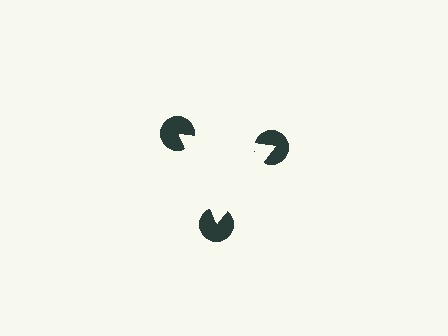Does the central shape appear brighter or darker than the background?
It typically appears slightly brighter than the background, even though no actual brightness change is drawn.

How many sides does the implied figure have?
3 sides.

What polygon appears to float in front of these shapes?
An illusory triangle — its edges are inferred from the aligned wedge cuts in the pac-man discs, not physically drawn.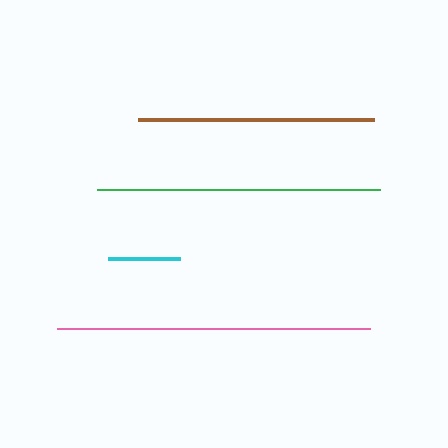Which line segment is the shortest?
The cyan line is the shortest at approximately 72 pixels.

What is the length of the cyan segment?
The cyan segment is approximately 72 pixels long.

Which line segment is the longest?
The pink line is the longest at approximately 313 pixels.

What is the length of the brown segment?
The brown segment is approximately 237 pixels long.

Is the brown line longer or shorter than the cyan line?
The brown line is longer than the cyan line.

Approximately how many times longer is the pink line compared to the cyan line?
The pink line is approximately 4.3 times the length of the cyan line.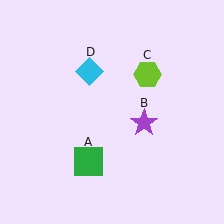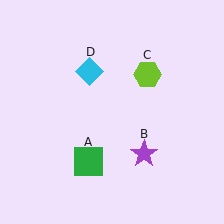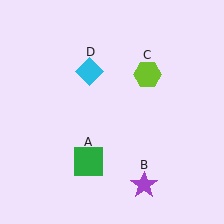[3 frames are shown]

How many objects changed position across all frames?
1 object changed position: purple star (object B).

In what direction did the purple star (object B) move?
The purple star (object B) moved down.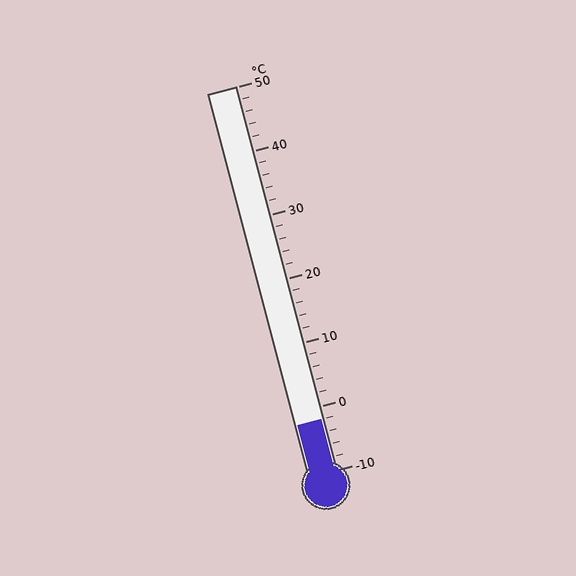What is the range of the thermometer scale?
The thermometer scale ranges from -10°C to 50°C.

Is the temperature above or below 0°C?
The temperature is below 0°C.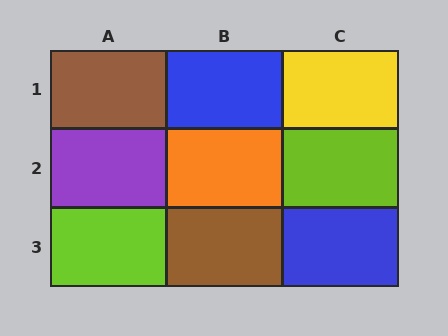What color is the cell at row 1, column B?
Blue.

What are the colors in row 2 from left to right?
Purple, orange, lime.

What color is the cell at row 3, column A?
Lime.